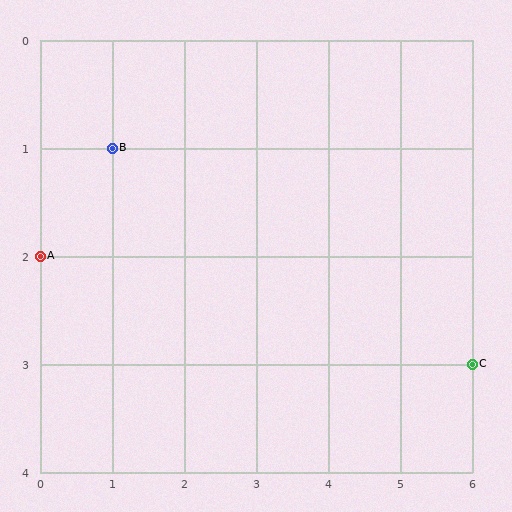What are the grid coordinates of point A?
Point A is at grid coordinates (0, 2).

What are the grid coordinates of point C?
Point C is at grid coordinates (6, 3).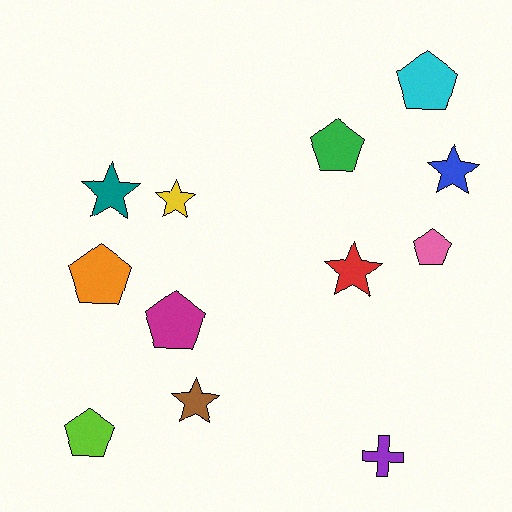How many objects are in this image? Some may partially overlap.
There are 12 objects.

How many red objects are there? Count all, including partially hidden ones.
There is 1 red object.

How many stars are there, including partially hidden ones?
There are 5 stars.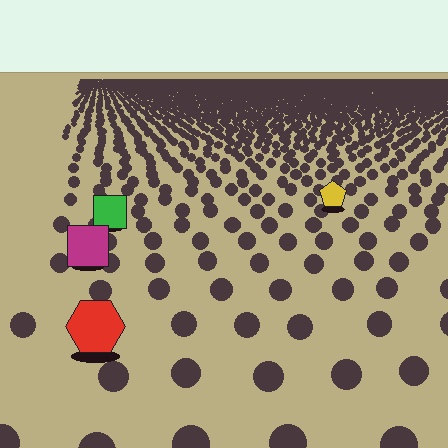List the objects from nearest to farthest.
From nearest to farthest: the red hexagon, the magenta square, the green square, the yellow pentagon.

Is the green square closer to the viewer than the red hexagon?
No. The red hexagon is closer — you can tell from the texture gradient: the ground texture is coarser near it.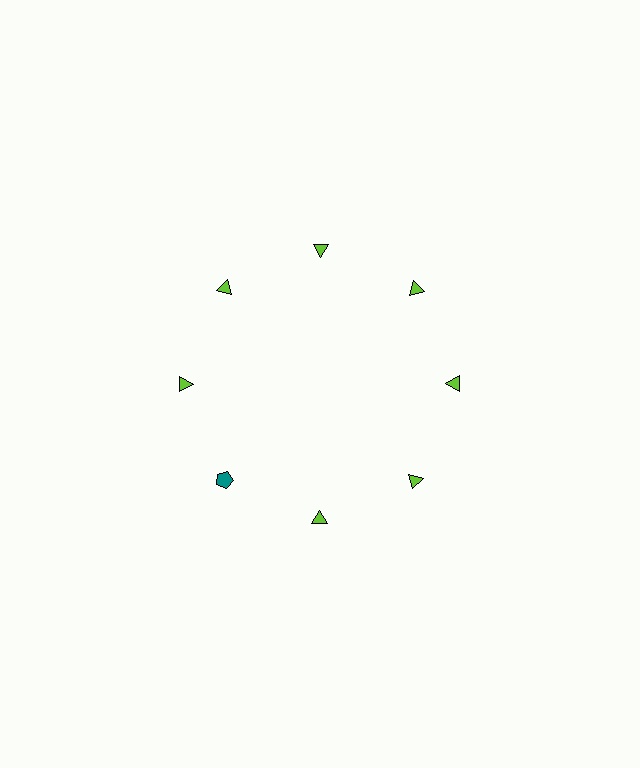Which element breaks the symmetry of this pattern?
The teal pentagon at roughly the 8 o'clock position breaks the symmetry. All other shapes are lime triangles.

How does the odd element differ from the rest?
It differs in both color (teal instead of lime) and shape (pentagon instead of triangle).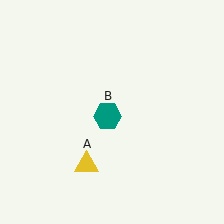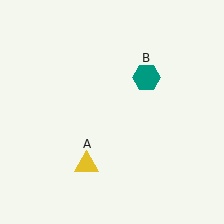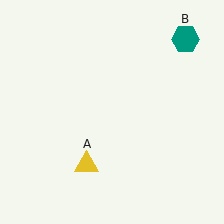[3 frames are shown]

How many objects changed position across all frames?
1 object changed position: teal hexagon (object B).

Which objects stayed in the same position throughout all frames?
Yellow triangle (object A) remained stationary.